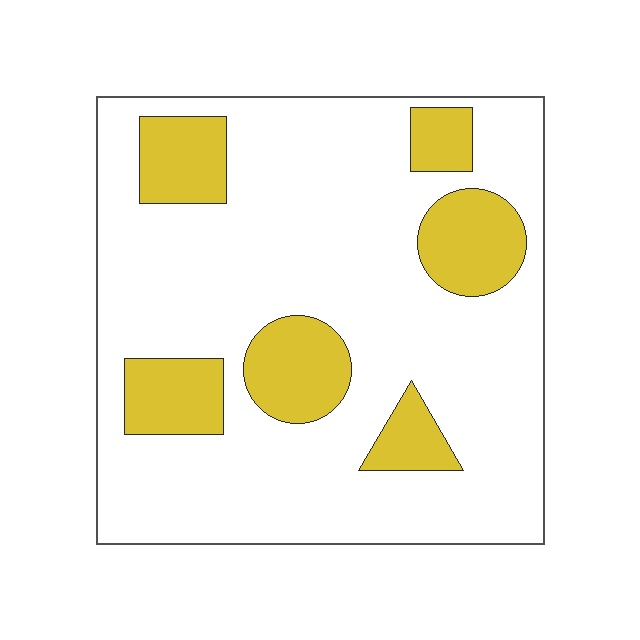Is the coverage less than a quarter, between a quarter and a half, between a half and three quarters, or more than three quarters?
Less than a quarter.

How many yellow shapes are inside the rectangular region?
6.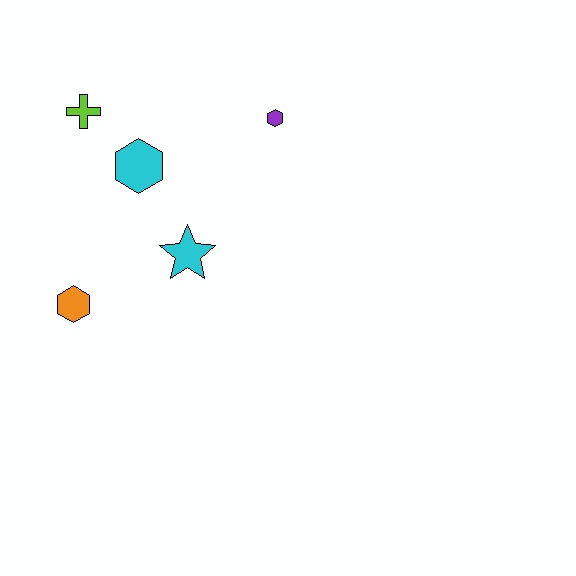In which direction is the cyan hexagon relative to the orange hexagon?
The cyan hexagon is above the orange hexagon.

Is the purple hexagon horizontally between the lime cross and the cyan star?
No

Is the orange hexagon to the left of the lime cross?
Yes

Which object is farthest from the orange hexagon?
The purple hexagon is farthest from the orange hexagon.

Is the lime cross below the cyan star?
No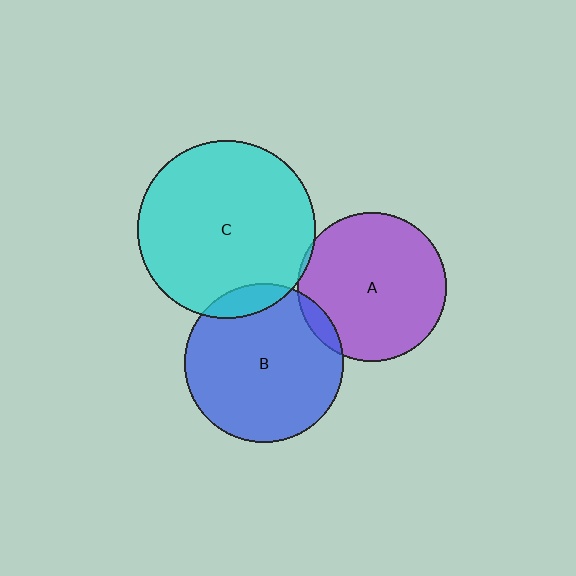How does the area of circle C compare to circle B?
Approximately 1.3 times.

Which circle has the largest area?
Circle C (cyan).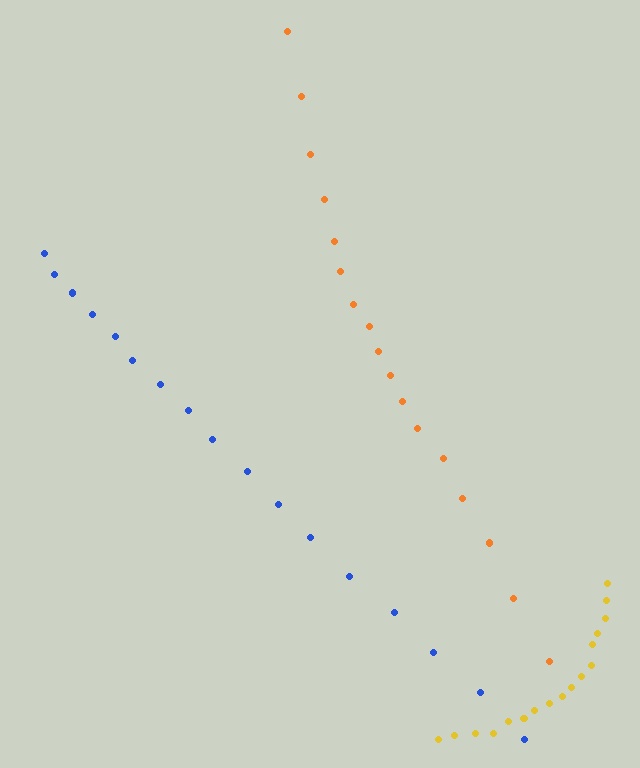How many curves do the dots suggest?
There are 3 distinct paths.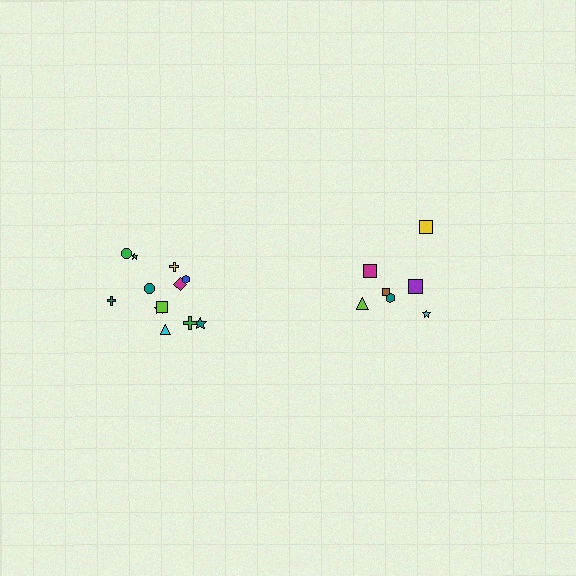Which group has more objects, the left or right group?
The left group.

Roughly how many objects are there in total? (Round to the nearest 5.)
Roughly 20 objects in total.